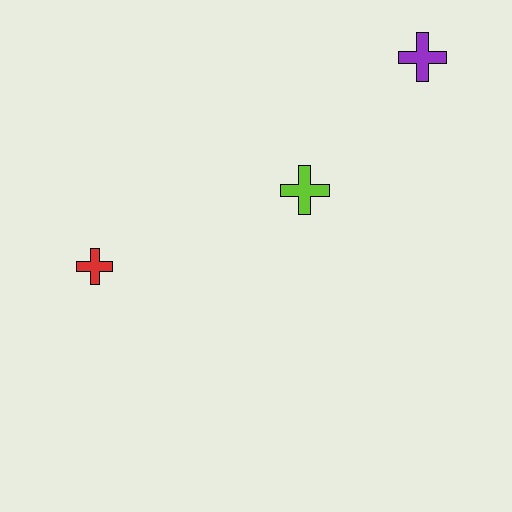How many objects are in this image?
There are 3 objects.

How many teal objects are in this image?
There are no teal objects.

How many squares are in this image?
There are no squares.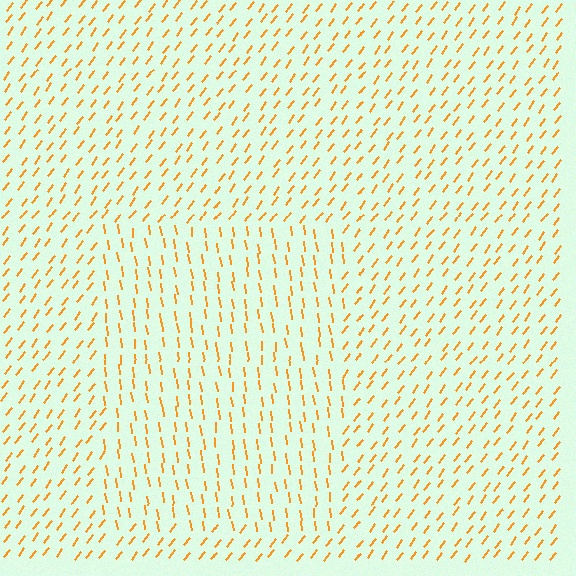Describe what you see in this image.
The image is filled with small orange line segments. A rectangle region in the image has lines oriented differently from the surrounding lines, creating a visible texture boundary.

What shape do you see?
I see a rectangle.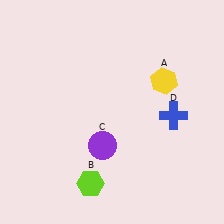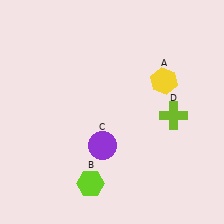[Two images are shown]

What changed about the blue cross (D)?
In Image 1, D is blue. In Image 2, it changed to lime.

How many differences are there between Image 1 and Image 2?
There is 1 difference between the two images.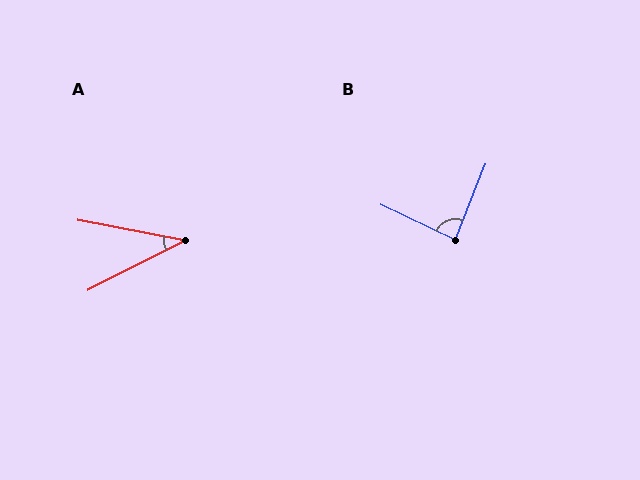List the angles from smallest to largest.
A (38°), B (86°).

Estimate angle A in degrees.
Approximately 38 degrees.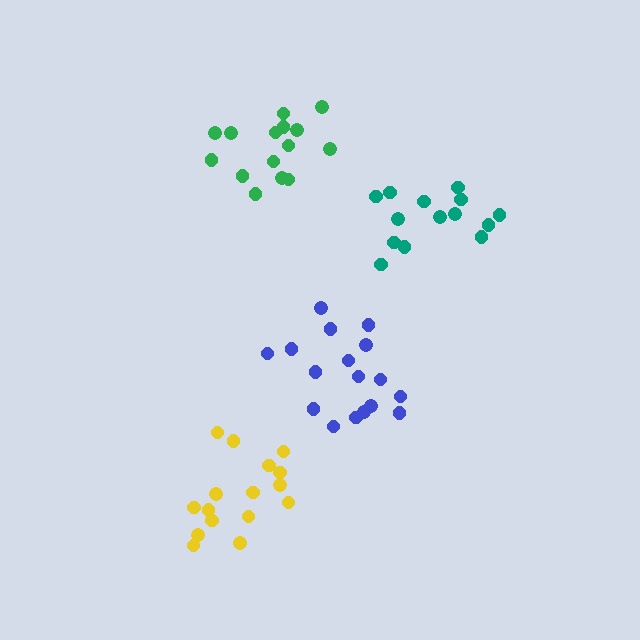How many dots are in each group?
Group 1: 16 dots, Group 2: 14 dots, Group 3: 15 dots, Group 4: 17 dots (62 total).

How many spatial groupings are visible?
There are 4 spatial groupings.